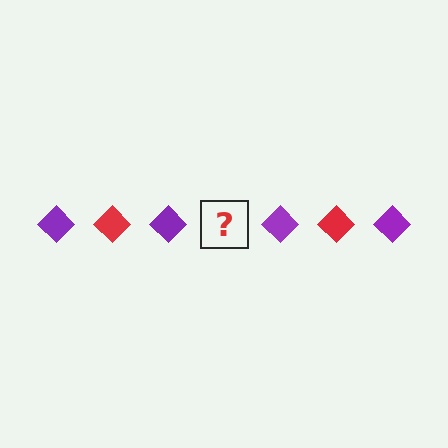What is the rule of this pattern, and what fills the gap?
The rule is that the pattern cycles through purple, red diamonds. The gap should be filled with a red diamond.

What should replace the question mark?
The question mark should be replaced with a red diamond.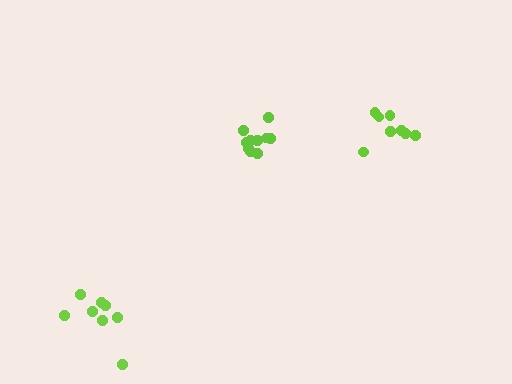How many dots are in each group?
Group 1: 10 dots, Group 2: 8 dots, Group 3: 8 dots (26 total).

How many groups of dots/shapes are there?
There are 3 groups.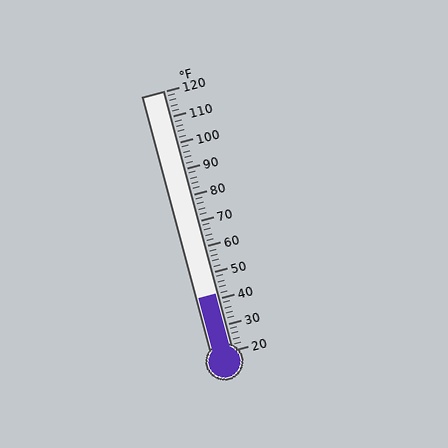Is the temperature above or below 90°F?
The temperature is below 90°F.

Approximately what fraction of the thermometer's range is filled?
The thermometer is filled to approximately 20% of its range.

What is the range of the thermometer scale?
The thermometer scale ranges from 20°F to 120°F.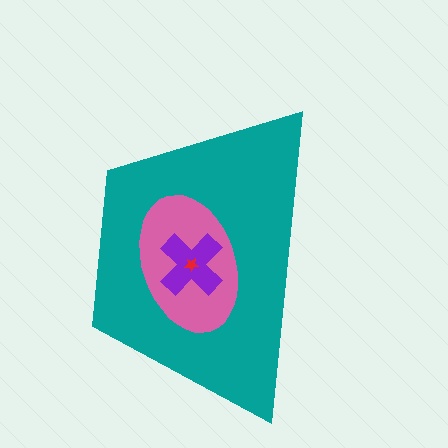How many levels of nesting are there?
4.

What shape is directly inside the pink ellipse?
The purple cross.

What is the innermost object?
The red star.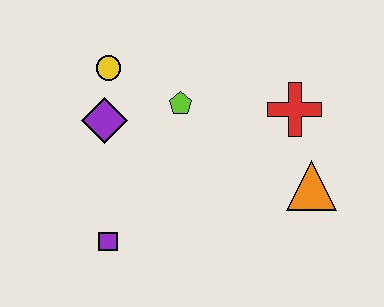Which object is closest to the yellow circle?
The purple diamond is closest to the yellow circle.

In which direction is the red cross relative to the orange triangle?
The red cross is above the orange triangle.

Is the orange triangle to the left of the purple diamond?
No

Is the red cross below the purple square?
No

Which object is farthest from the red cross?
The purple square is farthest from the red cross.